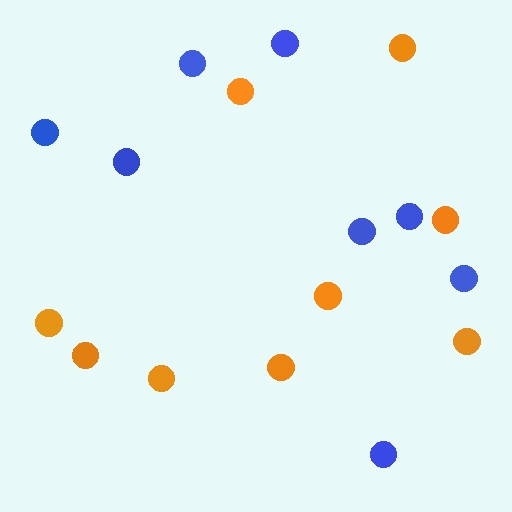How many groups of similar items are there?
There are 2 groups: one group of orange circles (9) and one group of blue circles (8).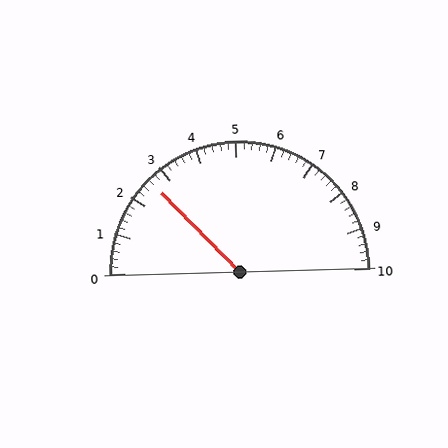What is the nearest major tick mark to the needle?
The nearest major tick mark is 3.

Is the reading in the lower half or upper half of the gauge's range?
The reading is in the lower half of the range (0 to 10).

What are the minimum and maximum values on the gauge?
The gauge ranges from 0 to 10.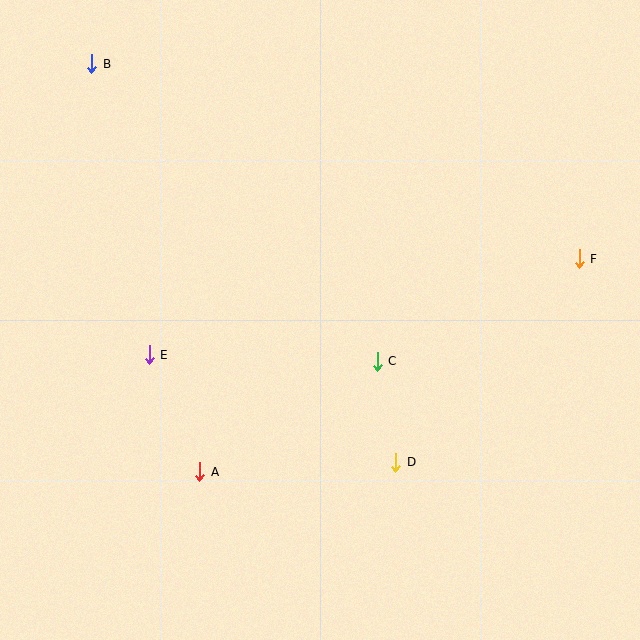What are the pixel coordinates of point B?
Point B is at (92, 64).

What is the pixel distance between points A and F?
The distance between A and F is 435 pixels.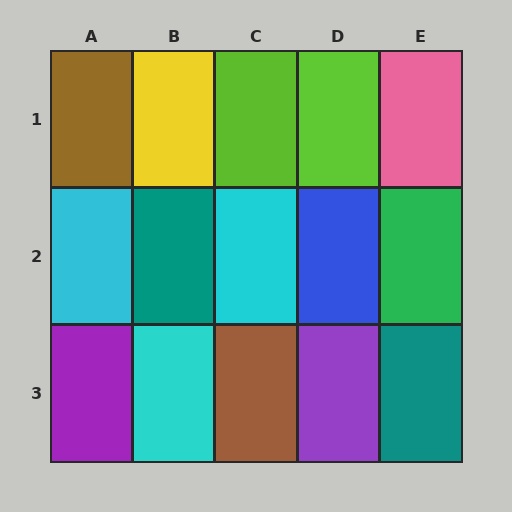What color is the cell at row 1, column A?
Brown.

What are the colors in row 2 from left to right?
Cyan, teal, cyan, blue, green.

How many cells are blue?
1 cell is blue.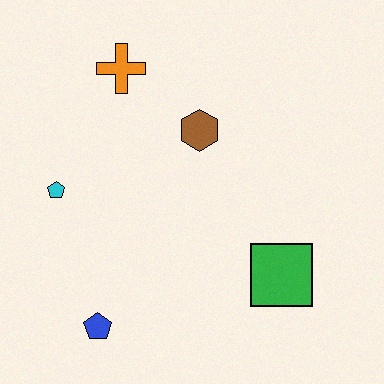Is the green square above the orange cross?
No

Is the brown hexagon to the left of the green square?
Yes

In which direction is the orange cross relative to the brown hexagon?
The orange cross is to the left of the brown hexagon.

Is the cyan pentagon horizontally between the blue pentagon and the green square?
No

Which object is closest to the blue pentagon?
The cyan pentagon is closest to the blue pentagon.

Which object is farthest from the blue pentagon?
The orange cross is farthest from the blue pentagon.